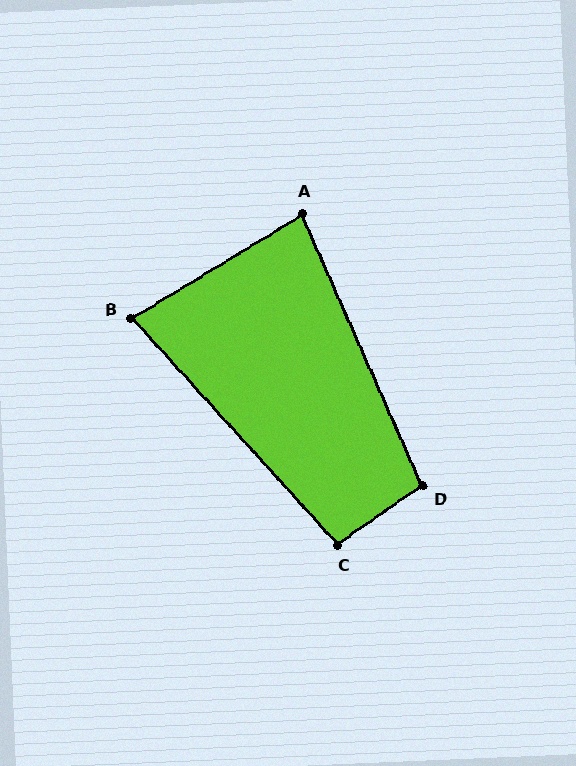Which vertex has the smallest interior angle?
B, at approximately 79 degrees.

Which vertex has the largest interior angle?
D, at approximately 101 degrees.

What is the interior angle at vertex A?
Approximately 82 degrees (acute).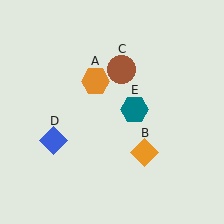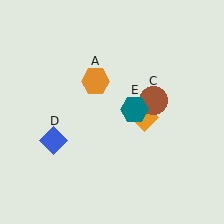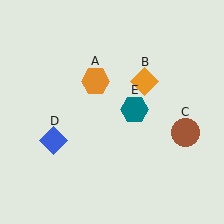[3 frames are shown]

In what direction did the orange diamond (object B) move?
The orange diamond (object B) moved up.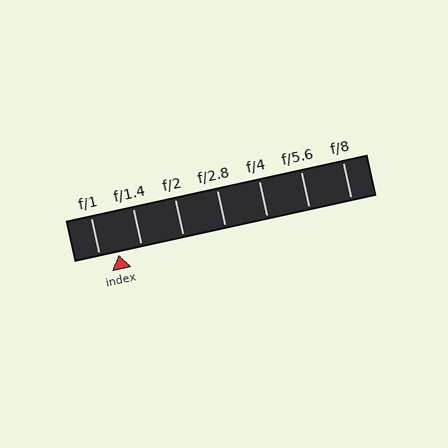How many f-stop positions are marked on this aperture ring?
There are 7 f-stop positions marked.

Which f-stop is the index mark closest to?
The index mark is closest to f/1.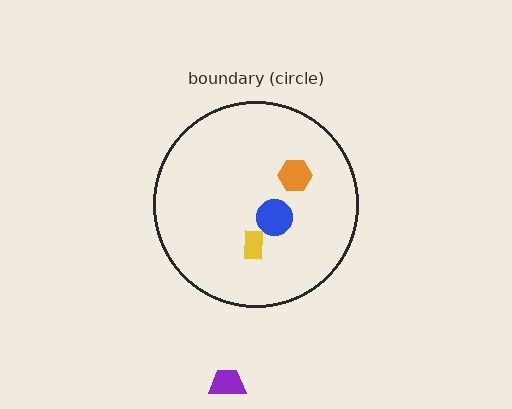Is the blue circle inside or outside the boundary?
Inside.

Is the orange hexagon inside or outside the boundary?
Inside.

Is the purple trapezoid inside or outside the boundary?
Outside.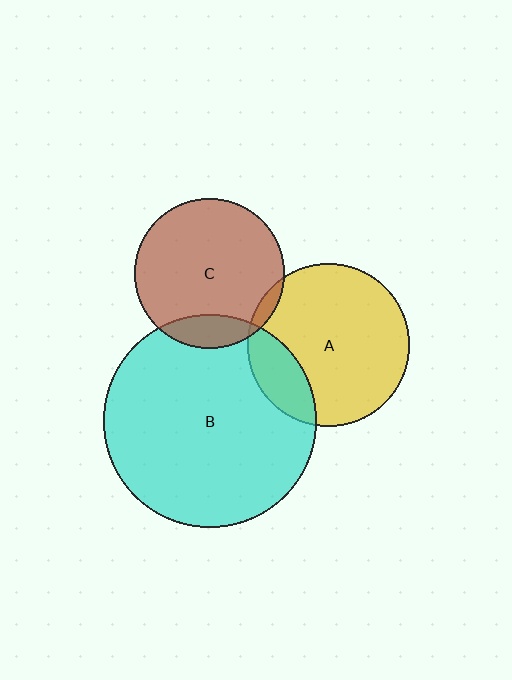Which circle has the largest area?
Circle B (cyan).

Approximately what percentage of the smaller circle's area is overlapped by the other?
Approximately 5%.